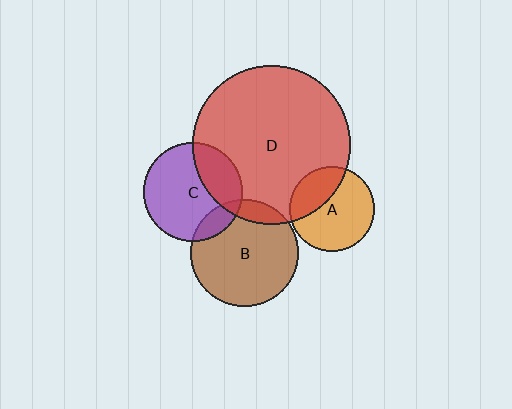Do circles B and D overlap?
Yes.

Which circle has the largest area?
Circle D (red).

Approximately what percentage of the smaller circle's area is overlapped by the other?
Approximately 10%.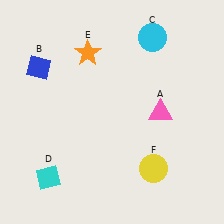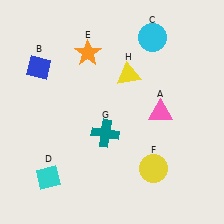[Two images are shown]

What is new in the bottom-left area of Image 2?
A teal cross (G) was added in the bottom-left area of Image 2.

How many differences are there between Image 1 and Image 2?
There are 2 differences between the two images.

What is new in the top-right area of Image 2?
A yellow triangle (H) was added in the top-right area of Image 2.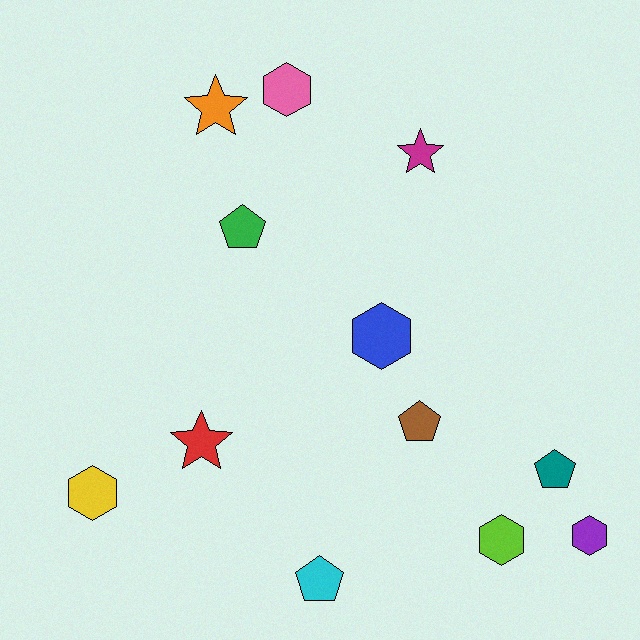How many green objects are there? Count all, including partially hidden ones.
There is 1 green object.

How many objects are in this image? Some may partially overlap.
There are 12 objects.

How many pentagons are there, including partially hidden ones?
There are 4 pentagons.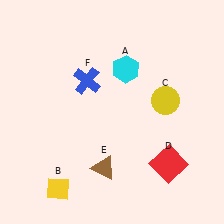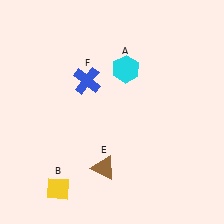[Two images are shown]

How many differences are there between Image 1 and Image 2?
There are 2 differences between the two images.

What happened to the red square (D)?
The red square (D) was removed in Image 2. It was in the bottom-right area of Image 1.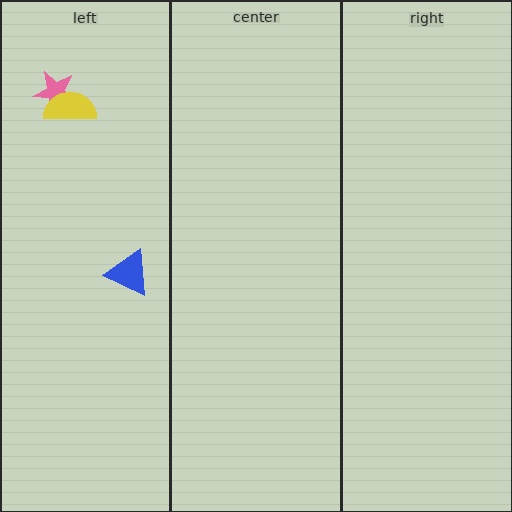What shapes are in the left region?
The pink star, the yellow semicircle, the blue triangle.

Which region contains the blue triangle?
The left region.